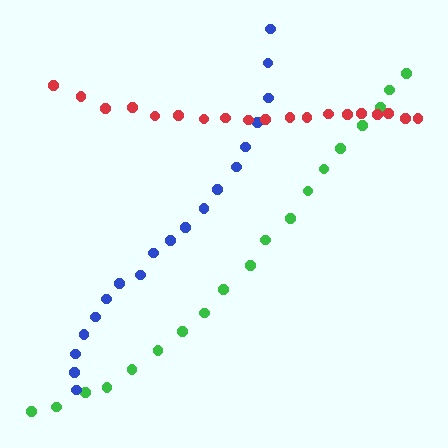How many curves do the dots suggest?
There are 3 distinct paths.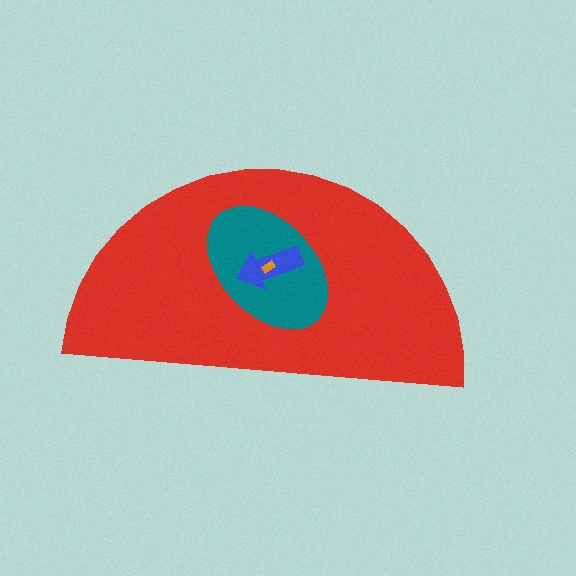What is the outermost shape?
The red semicircle.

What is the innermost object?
The orange rectangle.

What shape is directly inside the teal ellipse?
The blue arrow.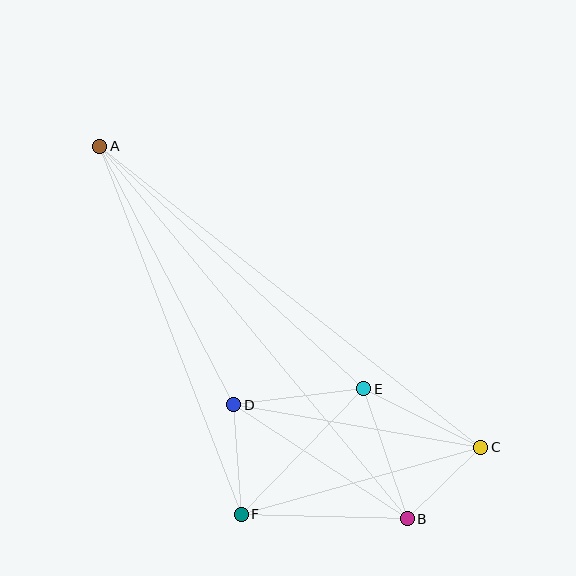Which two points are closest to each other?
Points B and C are closest to each other.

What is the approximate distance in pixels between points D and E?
The distance between D and E is approximately 131 pixels.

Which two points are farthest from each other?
Points A and C are farthest from each other.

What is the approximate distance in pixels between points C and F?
The distance between C and F is approximately 248 pixels.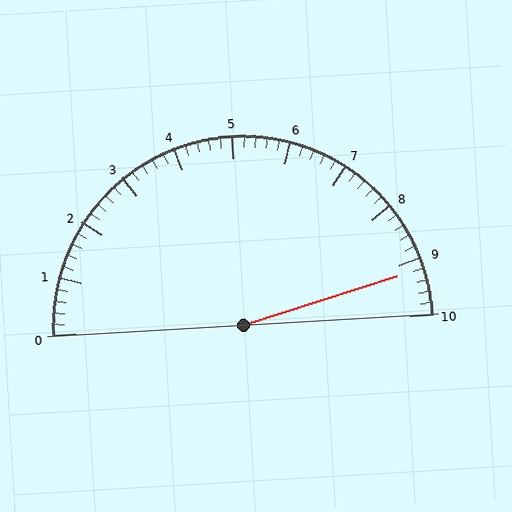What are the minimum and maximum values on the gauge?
The gauge ranges from 0 to 10.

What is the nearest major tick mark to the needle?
The nearest major tick mark is 9.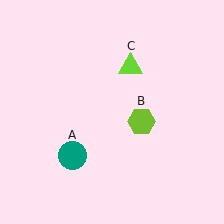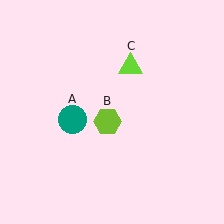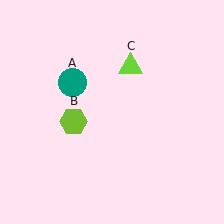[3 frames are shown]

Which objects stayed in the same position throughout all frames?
Lime triangle (object C) remained stationary.